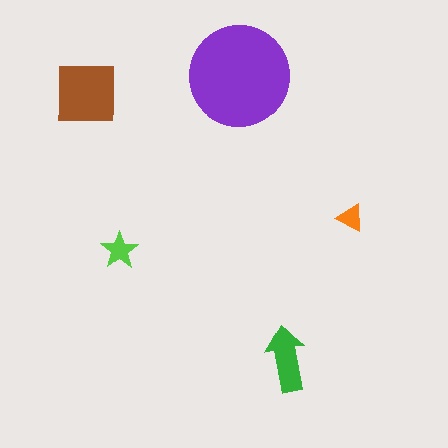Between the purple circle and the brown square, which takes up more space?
The purple circle.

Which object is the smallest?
The orange triangle.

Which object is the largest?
The purple circle.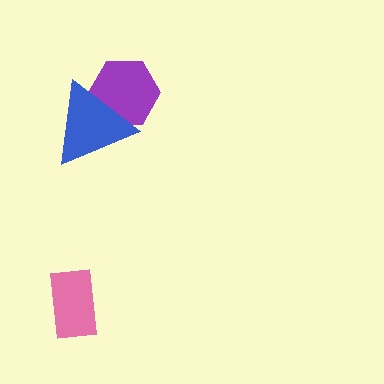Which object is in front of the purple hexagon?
The blue triangle is in front of the purple hexagon.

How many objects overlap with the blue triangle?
1 object overlaps with the blue triangle.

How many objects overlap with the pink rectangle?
0 objects overlap with the pink rectangle.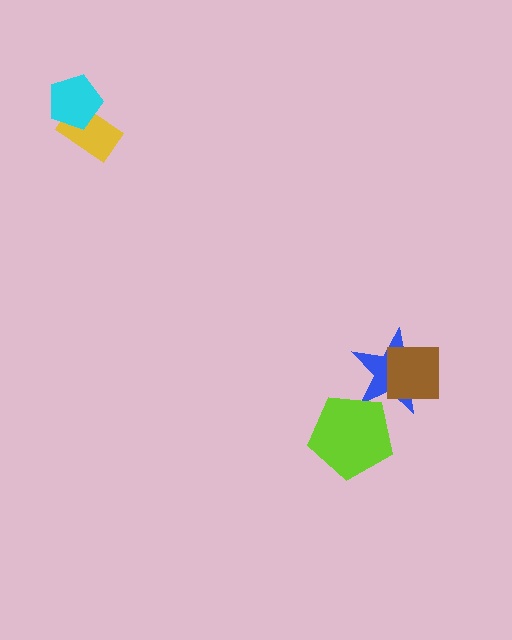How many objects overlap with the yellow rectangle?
1 object overlaps with the yellow rectangle.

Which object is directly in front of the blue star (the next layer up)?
The lime pentagon is directly in front of the blue star.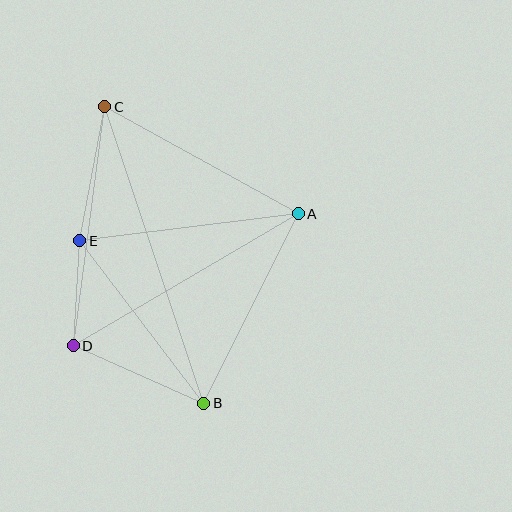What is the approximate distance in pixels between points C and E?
The distance between C and E is approximately 136 pixels.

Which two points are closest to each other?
Points D and E are closest to each other.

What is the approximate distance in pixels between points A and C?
The distance between A and C is approximately 221 pixels.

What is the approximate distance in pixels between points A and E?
The distance between A and E is approximately 220 pixels.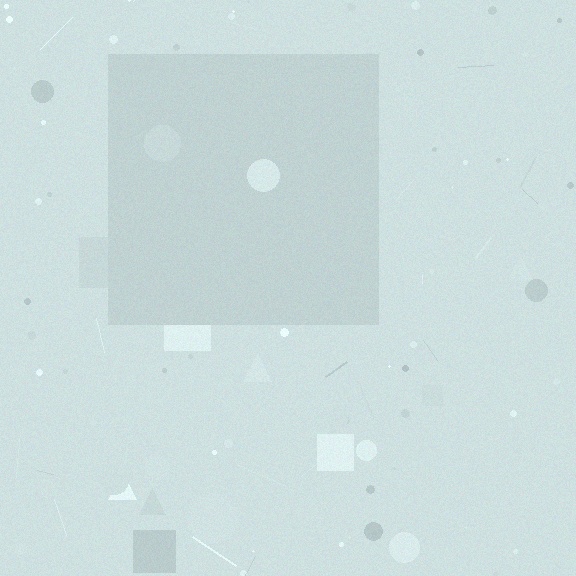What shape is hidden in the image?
A square is hidden in the image.